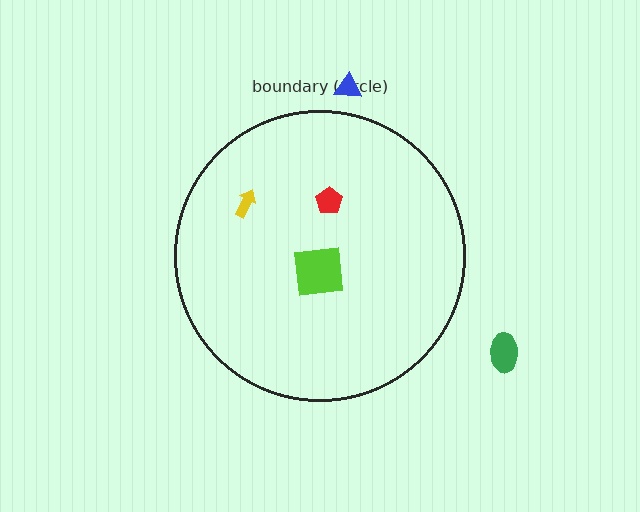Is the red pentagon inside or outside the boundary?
Inside.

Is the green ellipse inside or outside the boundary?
Outside.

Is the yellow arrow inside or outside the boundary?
Inside.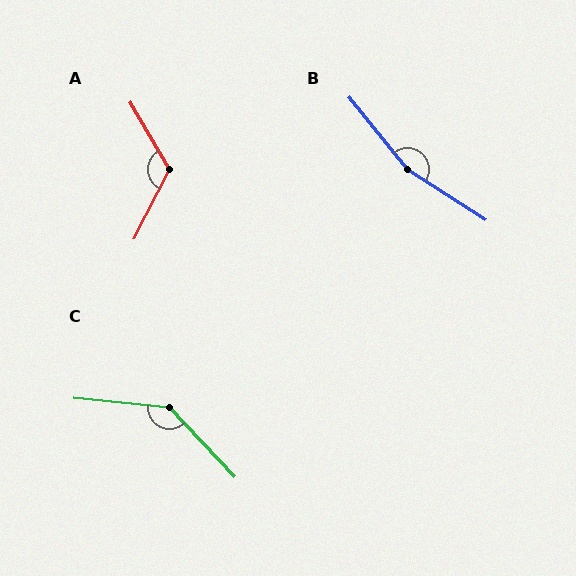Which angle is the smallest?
A, at approximately 122 degrees.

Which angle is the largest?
B, at approximately 162 degrees.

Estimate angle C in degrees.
Approximately 139 degrees.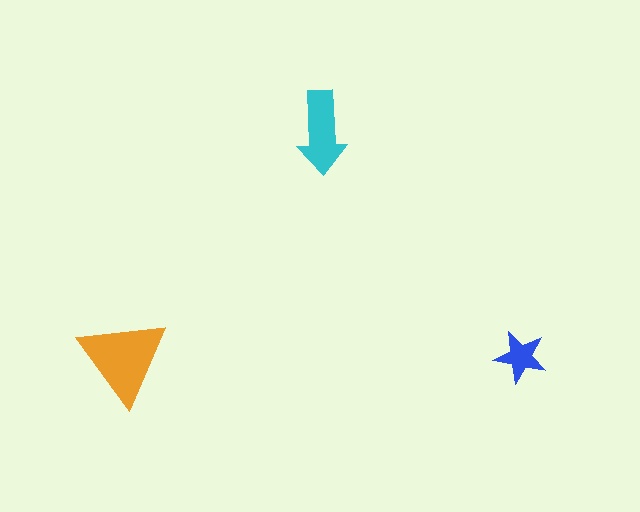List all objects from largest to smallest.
The orange triangle, the cyan arrow, the blue star.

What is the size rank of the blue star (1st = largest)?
3rd.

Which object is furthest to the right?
The blue star is rightmost.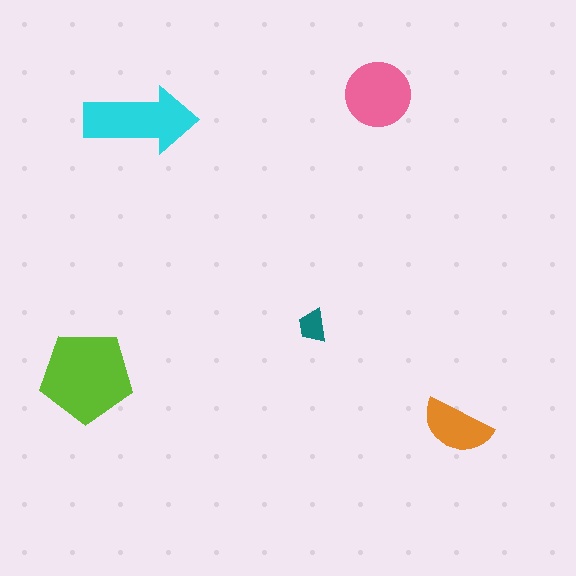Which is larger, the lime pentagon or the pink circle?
The lime pentagon.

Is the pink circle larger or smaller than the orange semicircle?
Larger.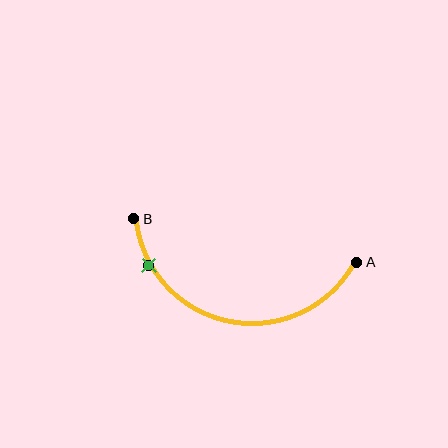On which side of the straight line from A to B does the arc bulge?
The arc bulges below the straight line connecting A and B.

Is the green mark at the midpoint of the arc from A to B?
No. The green mark lies on the arc but is closer to endpoint B. The arc midpoint would be at the point on the curve equidistant along the arc from both A and B.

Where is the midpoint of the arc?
The arc midpoint is the point on the curve farthest from the straight line joining A and B. It sits below that line.